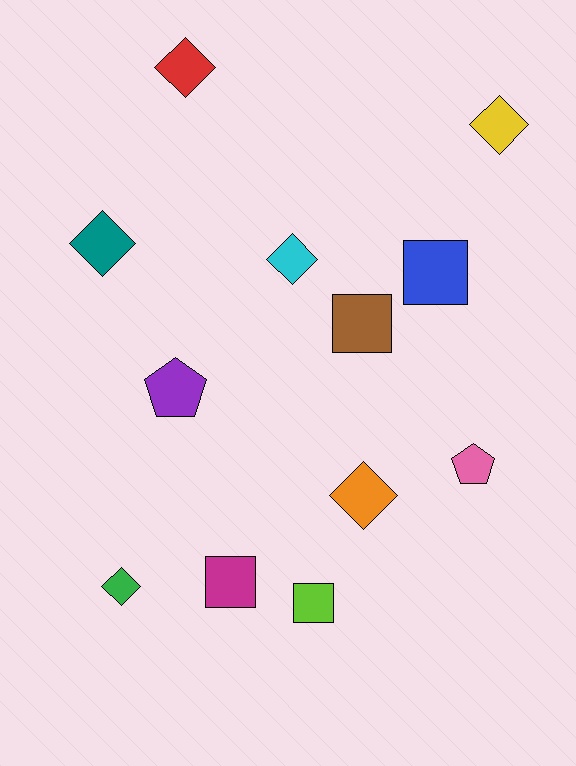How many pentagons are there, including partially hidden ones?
There are 2 pentagons.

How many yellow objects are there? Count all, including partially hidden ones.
There is 1 yellow object.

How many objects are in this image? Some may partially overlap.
There are 12 objects.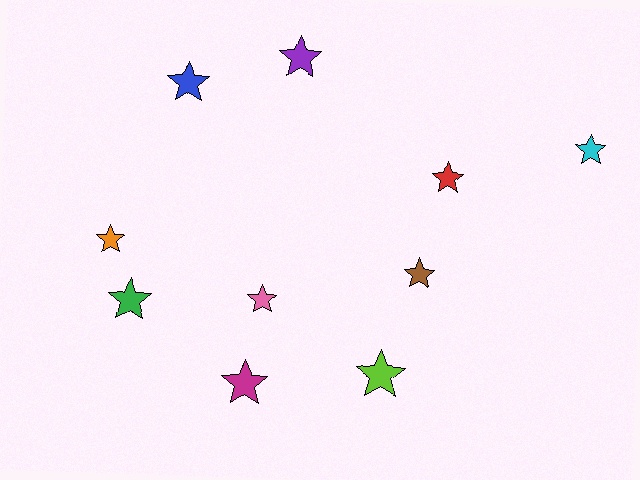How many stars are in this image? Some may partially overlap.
There are 10 stars.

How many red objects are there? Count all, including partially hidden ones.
There is 1 red object.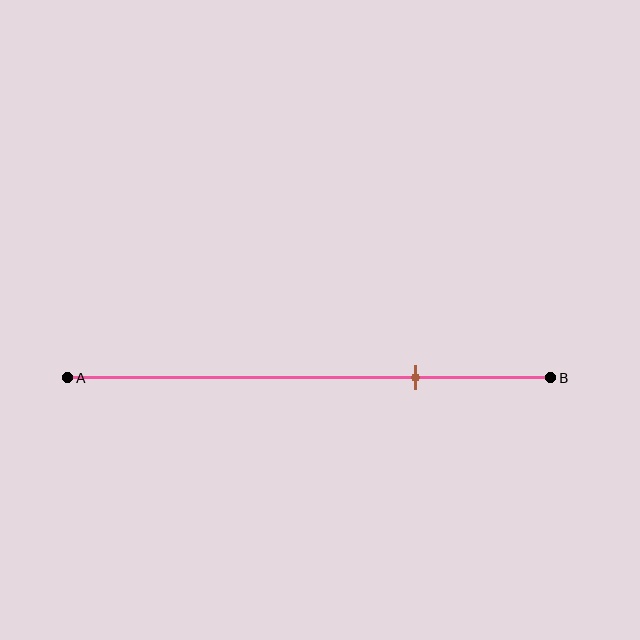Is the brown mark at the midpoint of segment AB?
No, the mark is at about 70% from A, not at the 50% midpoint.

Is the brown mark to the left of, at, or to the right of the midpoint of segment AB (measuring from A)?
The brown mark is to the right of the midpoint of segment AB.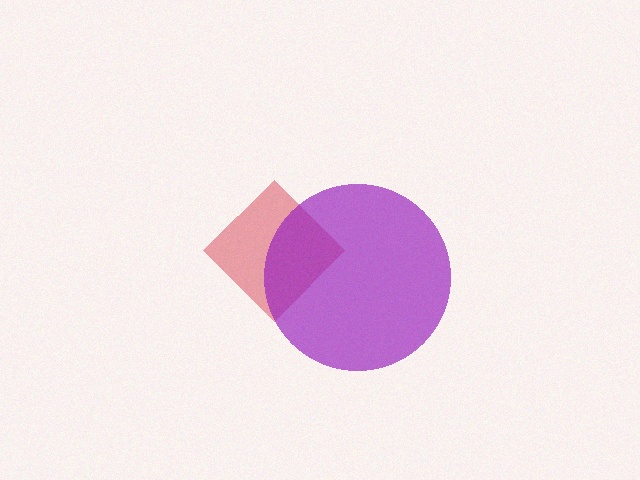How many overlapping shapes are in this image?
There are 2 overlapping shapes in the image.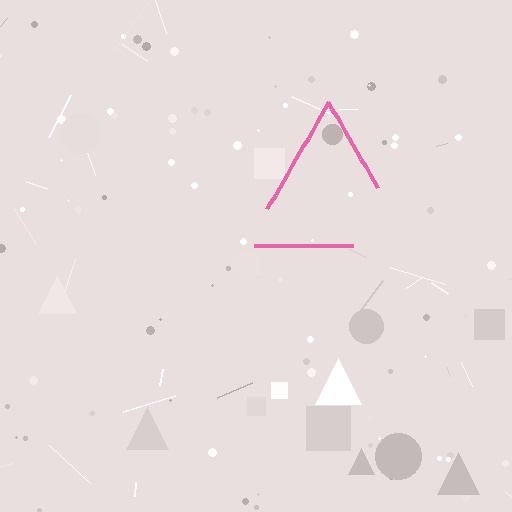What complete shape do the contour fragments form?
The contour fragments form a triangle.